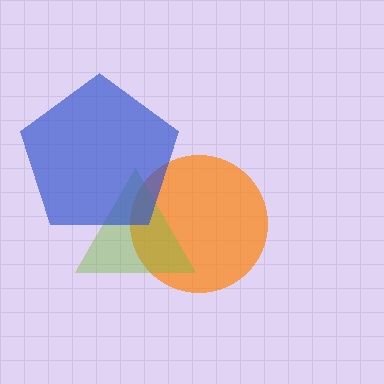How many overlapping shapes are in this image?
There are 3 overlapping shapes in the image.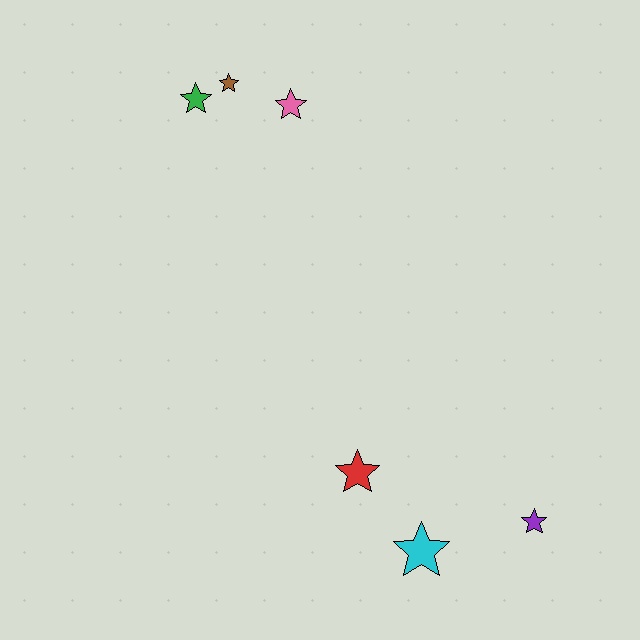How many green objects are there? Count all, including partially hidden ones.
There is 1 green object.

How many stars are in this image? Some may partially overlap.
There are 6 stars.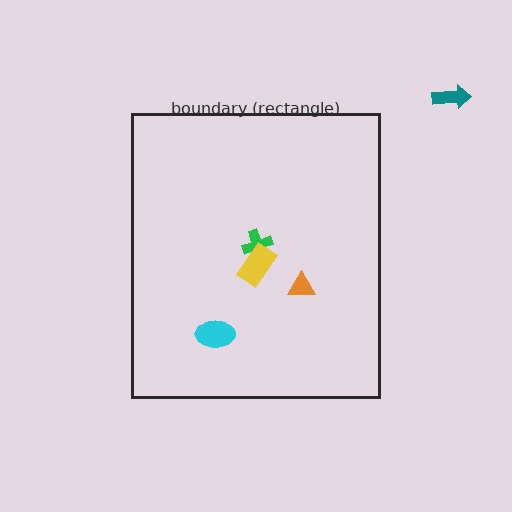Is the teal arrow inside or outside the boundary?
Outside.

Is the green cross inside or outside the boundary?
Inside.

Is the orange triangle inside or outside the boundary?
Inside.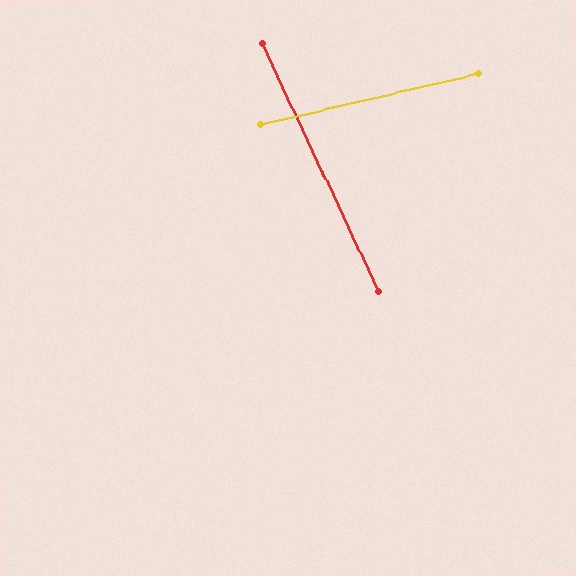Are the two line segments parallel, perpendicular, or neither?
Neither parallel nor perpendicular — they differ by about 78°.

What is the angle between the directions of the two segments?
Approximately 78 degrees.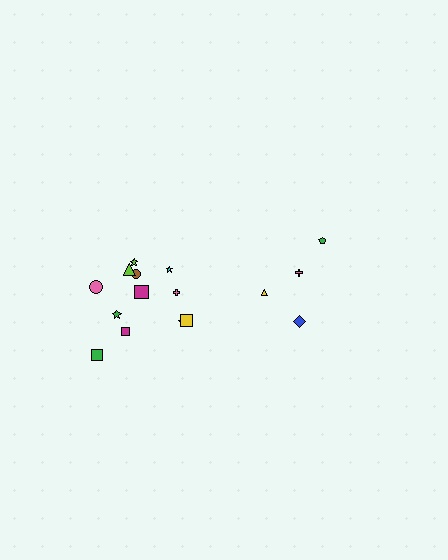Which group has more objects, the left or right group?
The left group.